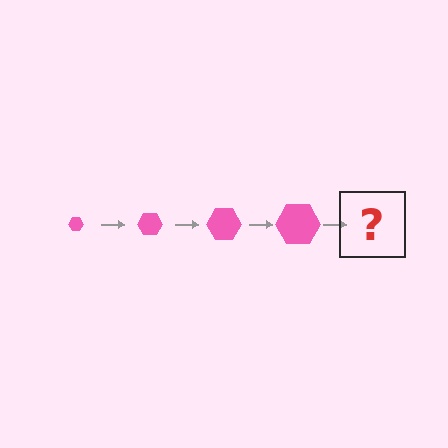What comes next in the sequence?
The next element should be a pink hexagon, larger than the previous one.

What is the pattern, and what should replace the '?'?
The pattern is that the hexagon gets progressively larger each step. The '?' should be a pink hexagon, larger than the previous one.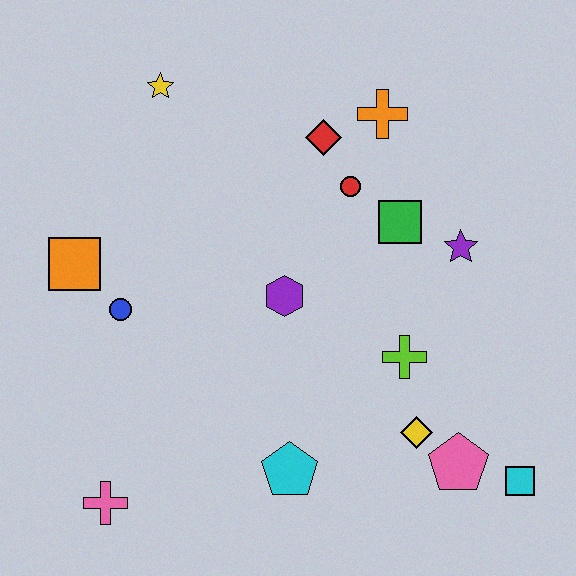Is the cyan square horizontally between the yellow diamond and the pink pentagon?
No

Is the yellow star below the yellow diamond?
No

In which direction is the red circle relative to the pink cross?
The red circle is above the pink cross.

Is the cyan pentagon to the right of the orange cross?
No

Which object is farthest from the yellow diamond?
The yellow star is farthest from the yellow diamond.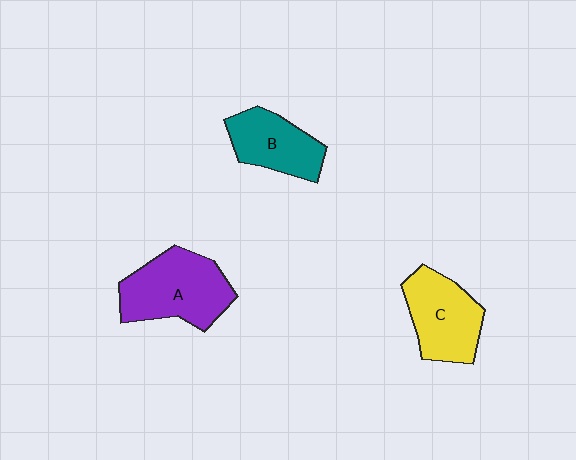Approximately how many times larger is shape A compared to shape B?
Approximately 1.4 times.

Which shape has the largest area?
Shape A (purple).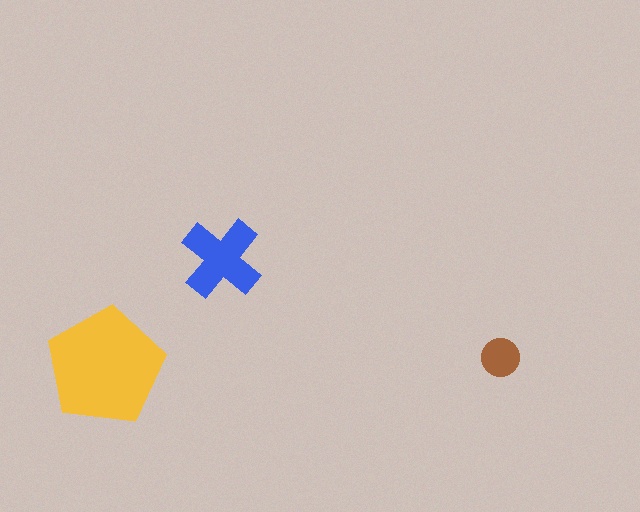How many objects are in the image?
There are 3 objects in the image.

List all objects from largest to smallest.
The yellow pentagon, the blue cross, the brown circle.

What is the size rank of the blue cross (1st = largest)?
2nd.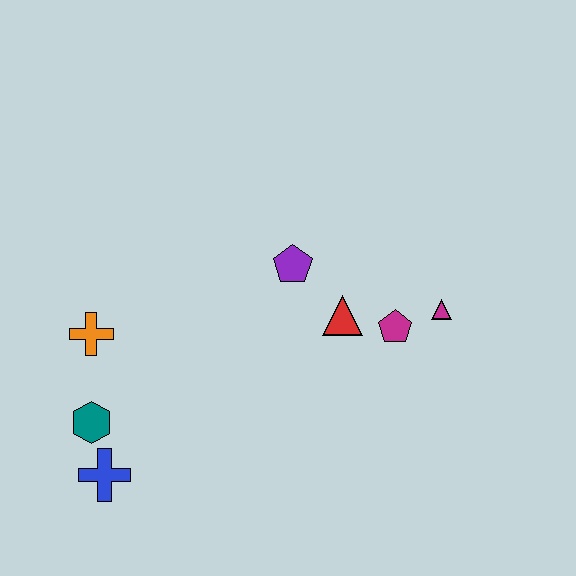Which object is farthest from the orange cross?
The magenta triangle is farthest from the orange cross.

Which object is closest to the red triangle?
The magenta pentagon is closest to the red triangle.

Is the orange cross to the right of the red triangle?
No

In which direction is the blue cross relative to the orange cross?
The blue cross is below the orange cross.